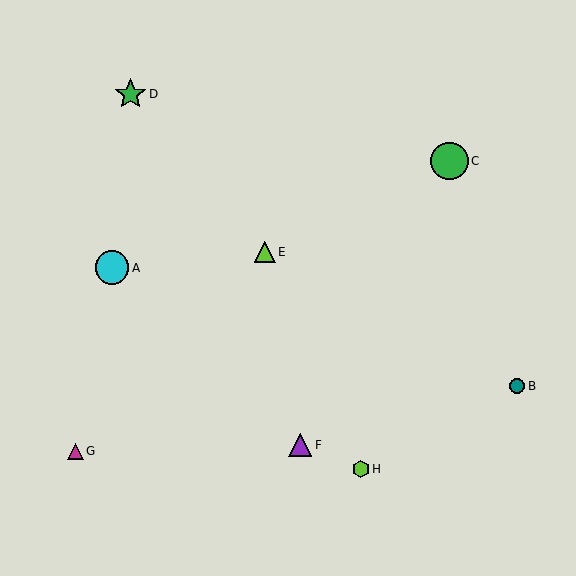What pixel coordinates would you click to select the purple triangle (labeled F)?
Click at (300, 445) to select the purple triangle F.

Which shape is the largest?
The green circle (labeled C) is the largest.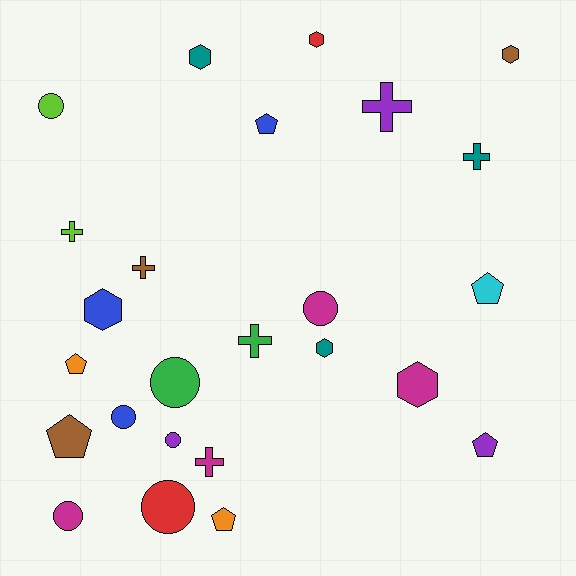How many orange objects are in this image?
There are 2 orange objects.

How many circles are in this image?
There are 7 circles.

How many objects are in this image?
There are 25 objects.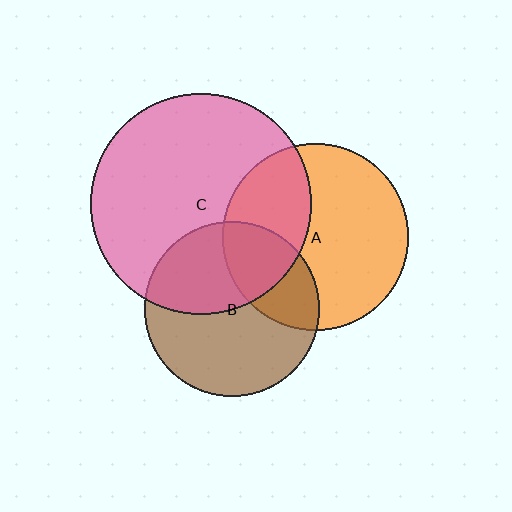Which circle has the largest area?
Circle C (pink).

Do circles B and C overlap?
Yes.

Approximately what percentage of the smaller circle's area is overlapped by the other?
Approximately 40%.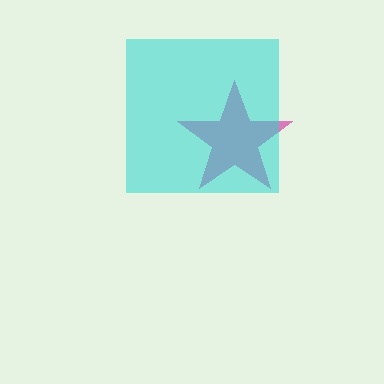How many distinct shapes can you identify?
There are 2 distinct shapes: a magenta star, a cyan square.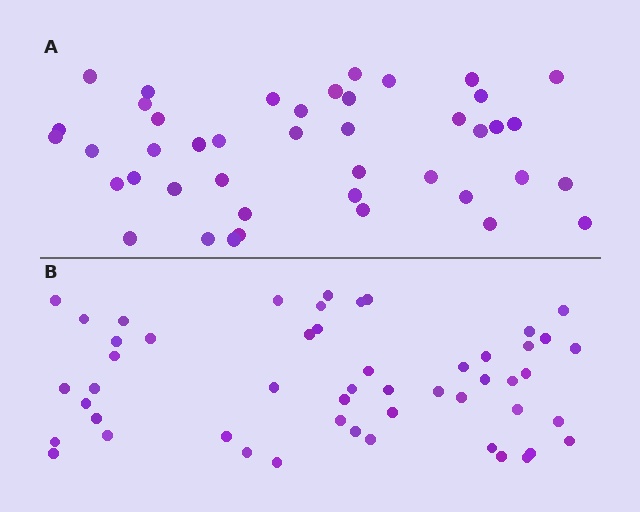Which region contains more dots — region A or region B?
Region B (the bottom region) has more dots.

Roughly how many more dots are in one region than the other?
Region B has roughly 8 or so more dots than region A.